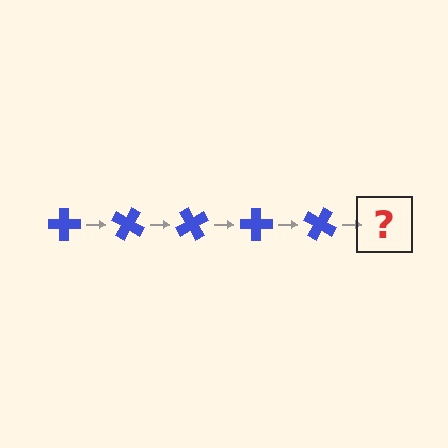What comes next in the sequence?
The next element should be a blue cross rotated 150 degrees.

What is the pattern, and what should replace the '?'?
The pattern is that the cross rotates 30 degrees each step. The '?' should be a blue cross rotated 150 degrees.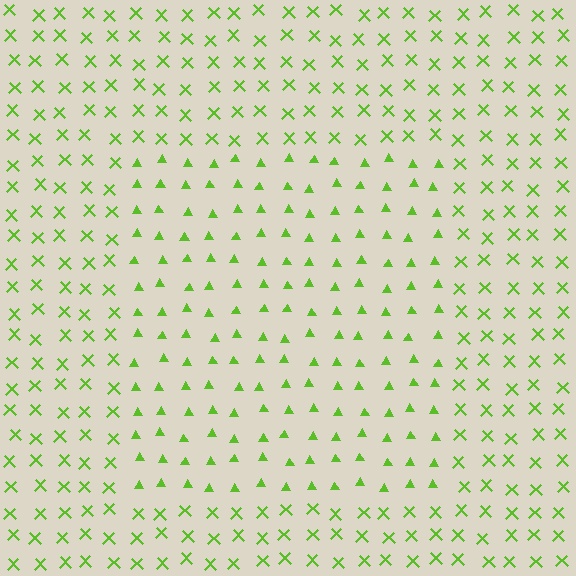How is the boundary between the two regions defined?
The boundary is defined by a change in element shape: triangles inside vs. X marks outside. All elements share the same color and spacing.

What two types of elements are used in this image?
The image uses triangles inside the rectangle region and X marks outside it.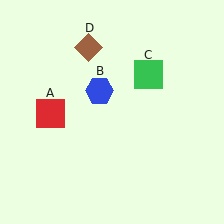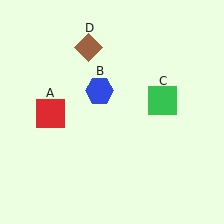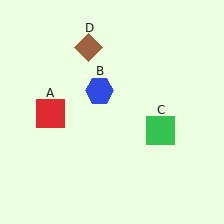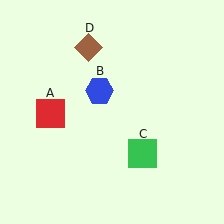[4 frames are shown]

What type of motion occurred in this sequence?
The green square (object C) rotated clockwise around the center of the scene.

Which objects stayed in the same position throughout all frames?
Red square (object A) and blue hexagon (object B) and brown diamond (object D) remained stationary.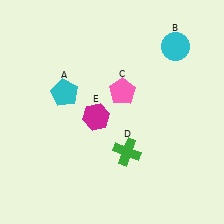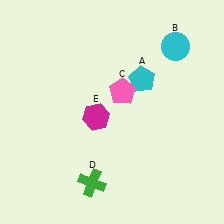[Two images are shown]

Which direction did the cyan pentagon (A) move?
The cyan pentagon (A) moved right.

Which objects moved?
The objects that moved are: the cyan pentagon (A), the green cross (D).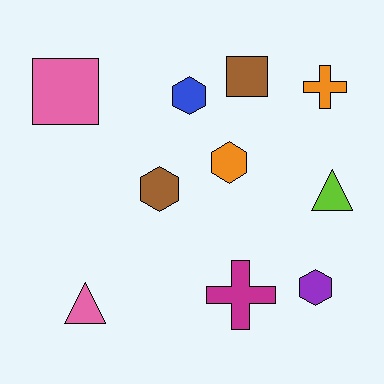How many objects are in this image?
There are 10 objects.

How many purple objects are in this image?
There is 1 purple object.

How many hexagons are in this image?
There are 4 hexagons.